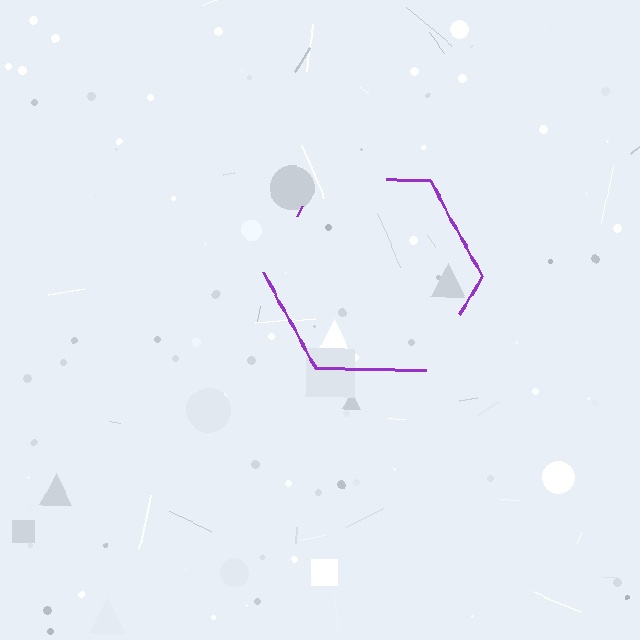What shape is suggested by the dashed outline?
The dashed outline suggests a hexagon.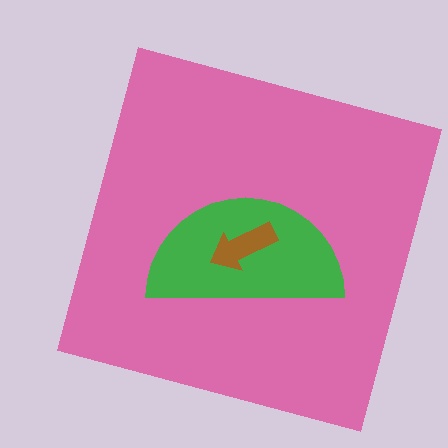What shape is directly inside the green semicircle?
The brown arrow.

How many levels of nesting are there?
3.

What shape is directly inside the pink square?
The green semicircle.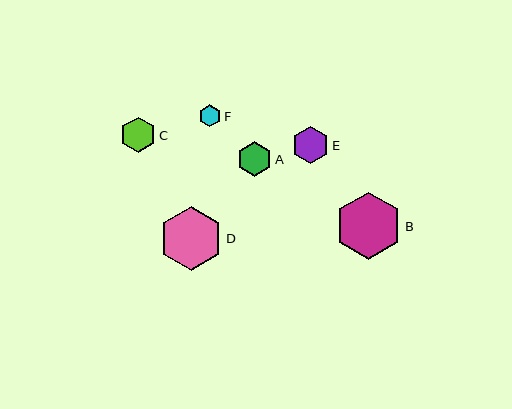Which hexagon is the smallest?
Hexagon F is the smallest with a size of approximately 22 pixels.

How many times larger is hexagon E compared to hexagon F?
Hexagon E is approximately 1.7 times the size of hexagon F.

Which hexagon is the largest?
Hexagon B is the largest with a size of approximately 67 pixels.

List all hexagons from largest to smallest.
From largest to smallest: B, D, E, C, A, F.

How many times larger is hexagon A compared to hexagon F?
Hexagon A is approximately 1.6 times the size of hexagon F.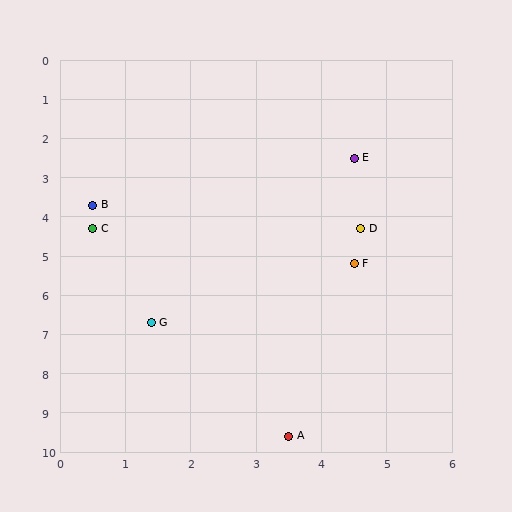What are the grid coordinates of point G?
Point G is at approximately (1.4, 6.7).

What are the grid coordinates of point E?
Point E is at approximately (4.5, 2.5).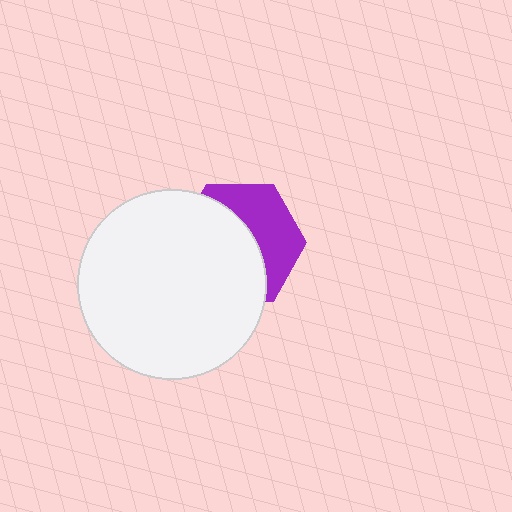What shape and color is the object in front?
The object in front is a white circle.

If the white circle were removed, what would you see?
You would see the complete purple hexagon.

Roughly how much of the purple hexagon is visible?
A small part of it is visible (roughly 42%).